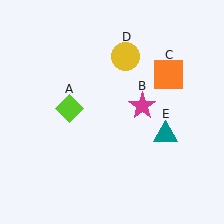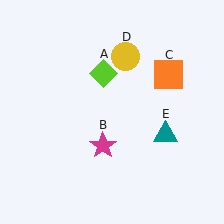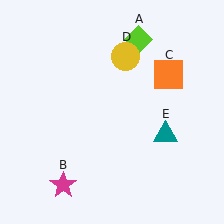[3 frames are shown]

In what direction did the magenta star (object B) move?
The magenta star (object B) moved down and to the left.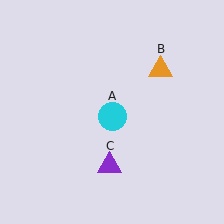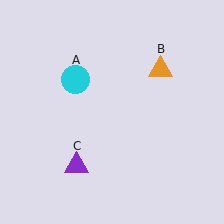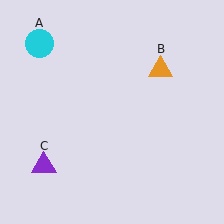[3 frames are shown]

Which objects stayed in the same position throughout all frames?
Orange triangle (object B) remained stationary.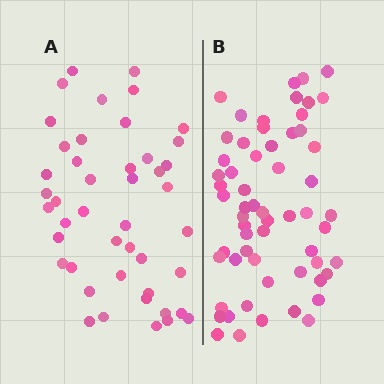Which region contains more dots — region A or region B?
Region B (the right region) has more dots.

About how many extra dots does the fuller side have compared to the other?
Region B has approximately 15 more dots than region A.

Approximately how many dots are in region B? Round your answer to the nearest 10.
About 60 dots.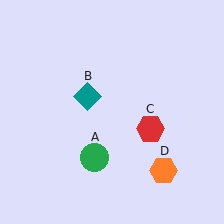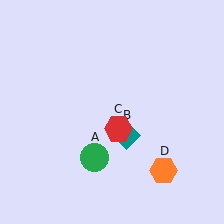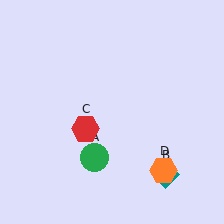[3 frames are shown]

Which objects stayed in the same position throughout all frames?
Green circle (object A) and orange hexagon (object D) remained stationary.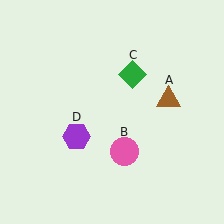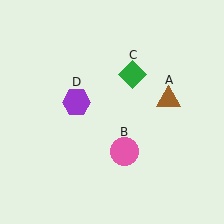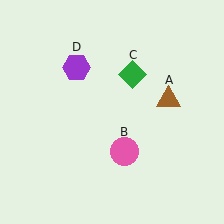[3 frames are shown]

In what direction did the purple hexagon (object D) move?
The purple hexagon (object D) moved up.